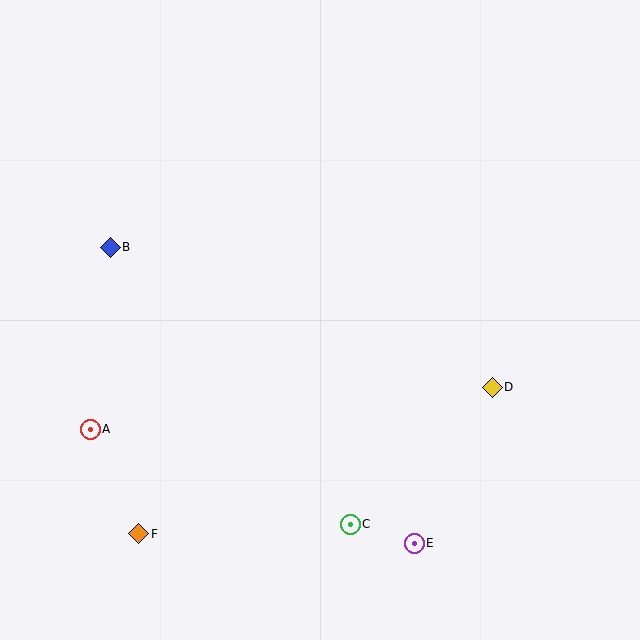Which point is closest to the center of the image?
Point D at (492, 387) is closest to the center.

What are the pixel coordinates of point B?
Point B is at (110, 247).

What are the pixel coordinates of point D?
Point D is at (492, 387).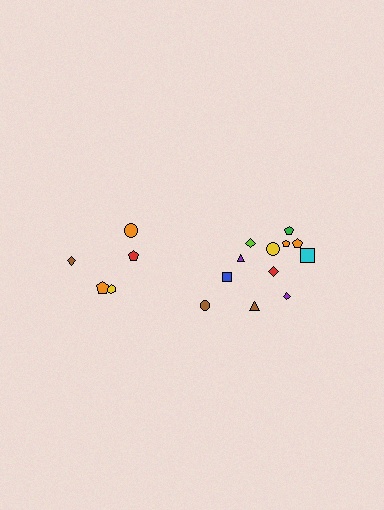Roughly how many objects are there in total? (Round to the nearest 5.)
Roughly 15 objects in total.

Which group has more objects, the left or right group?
The right group.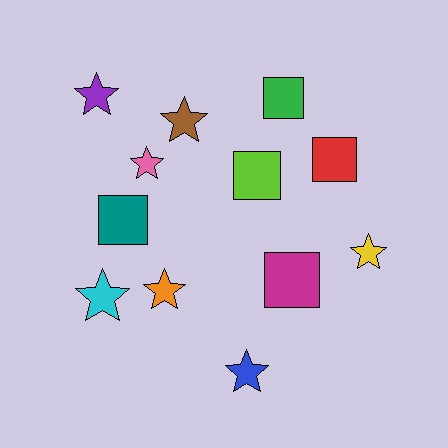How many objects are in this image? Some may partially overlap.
There are 12 objects.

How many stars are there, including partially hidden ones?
There are 7 stars.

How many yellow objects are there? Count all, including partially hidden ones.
There is 1 yellow object.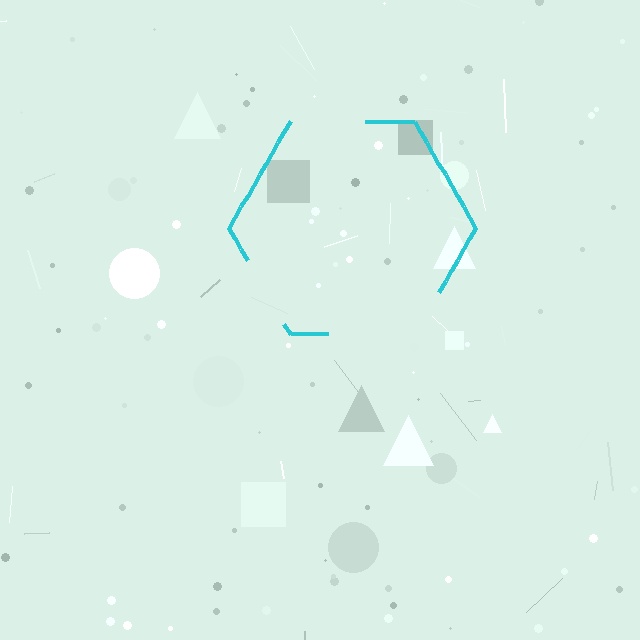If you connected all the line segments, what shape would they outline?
They would outline a hexagon.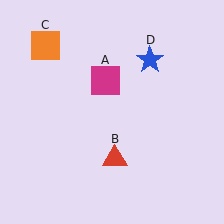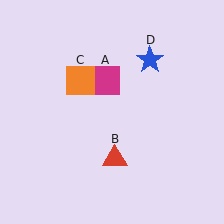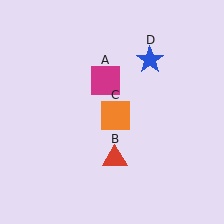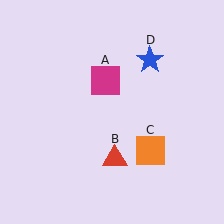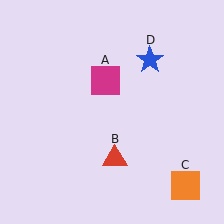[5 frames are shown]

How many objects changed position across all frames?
1 object changed position: orange square (object C).